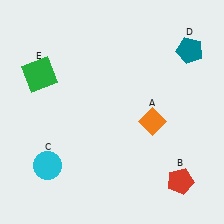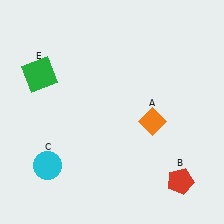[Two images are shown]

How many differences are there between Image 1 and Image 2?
There is 1 difference between the two images.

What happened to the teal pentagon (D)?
The teal pentagon (D) was removed in Image 2. It was in the top-right area of Image 1.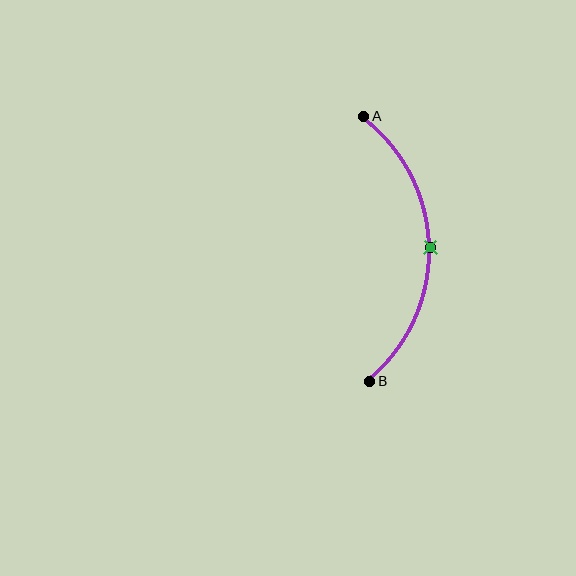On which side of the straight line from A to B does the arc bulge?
The arc bulges to the right of the straight line connecting A and B.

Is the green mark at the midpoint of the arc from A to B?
Yes. The green mark lies on the arc at equal arc-length from both A and B — it is the arc midpoint.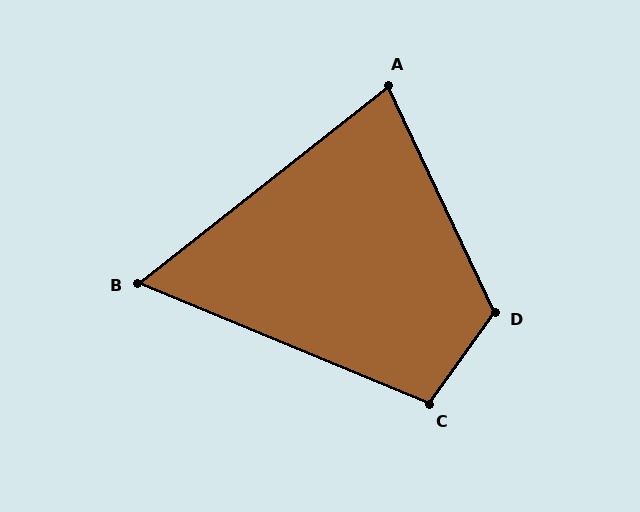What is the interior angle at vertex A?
Approximately 77 degrees (acute).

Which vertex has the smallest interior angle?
B, at approximately 61 degrees.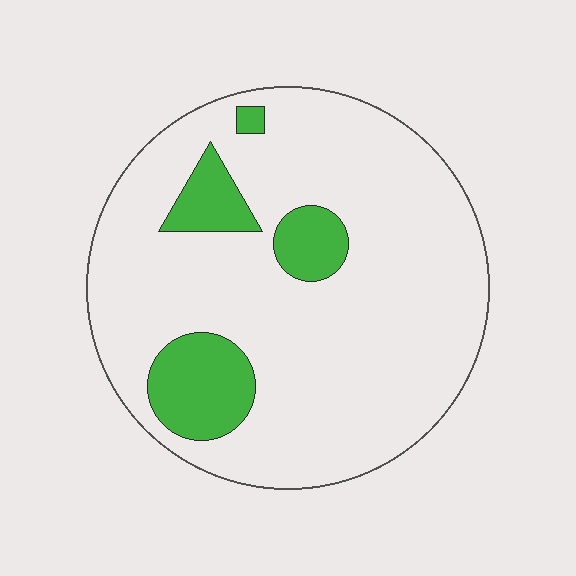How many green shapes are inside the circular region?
4.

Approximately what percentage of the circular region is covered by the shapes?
Approximately 15%.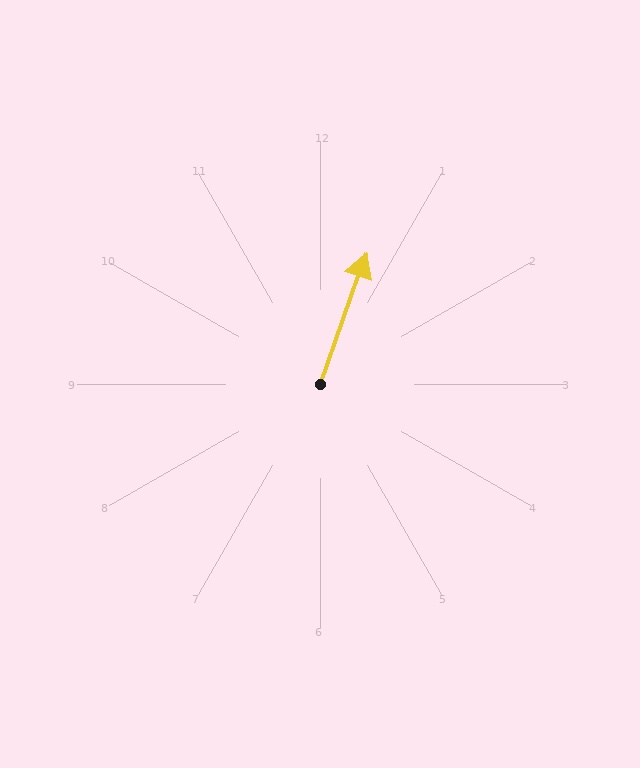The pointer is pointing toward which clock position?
Roughly 1 o'clock.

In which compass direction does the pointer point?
North.